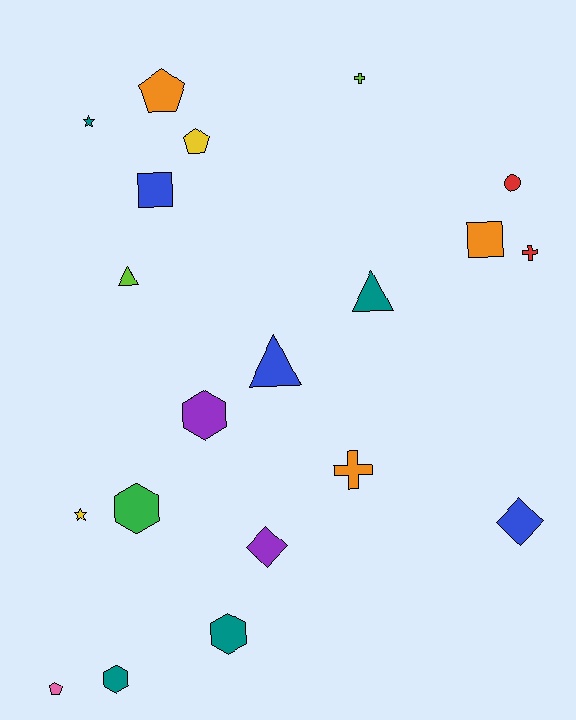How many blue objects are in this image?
There are 3 blue objects.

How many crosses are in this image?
There are 3 crosses.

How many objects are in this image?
There are 20 objects.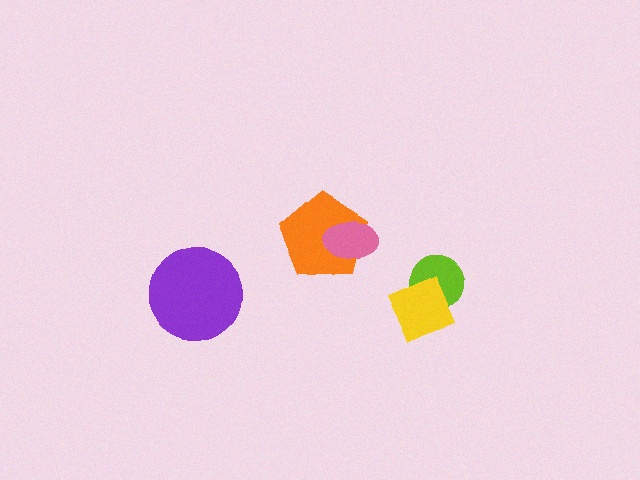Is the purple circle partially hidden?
No, no other shape covers it.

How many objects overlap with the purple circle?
0 objects overlap with the purple circle.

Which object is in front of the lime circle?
The yellow diamond is in front of the lime circle.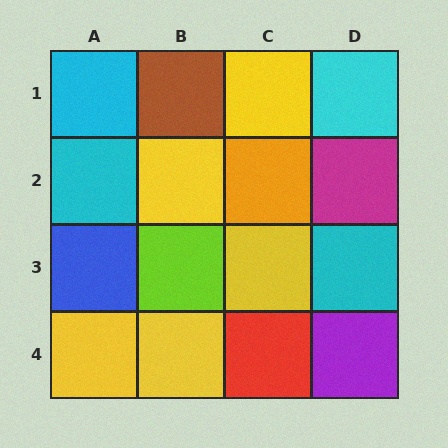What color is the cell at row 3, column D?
Cyan.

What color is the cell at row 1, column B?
Brown.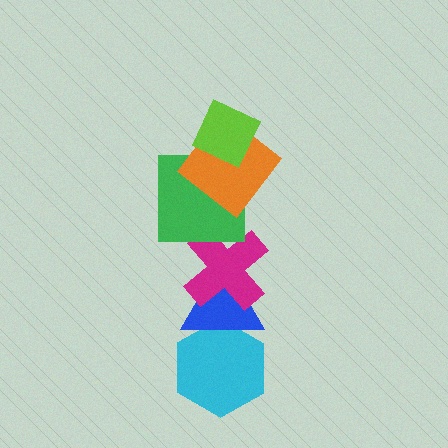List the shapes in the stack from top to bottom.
From top to bottom: the lime diamond, the orange diamond, the green square, the magenta cross, the blue triangle, the cyan hexagon.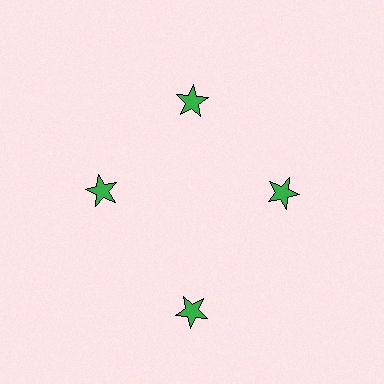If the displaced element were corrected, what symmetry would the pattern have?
It would have 4-fold rotational symmetry — the pattern would map onto itself every 90 degrees.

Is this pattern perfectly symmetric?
No. The 4 green stars are arranged in a ring, but one element near the 6 o'clock position is pushed outward from the center, breaking the 4-fold rotational symmetry.